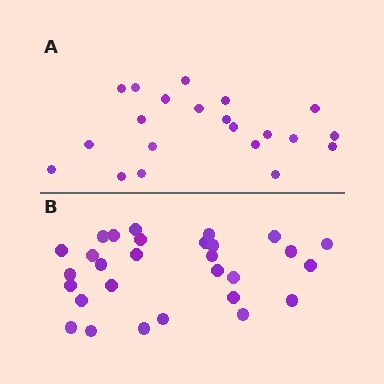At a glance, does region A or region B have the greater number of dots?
Region B (the bottom region) has more dots.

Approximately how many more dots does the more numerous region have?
Region B has roughly 8 or so more dots than region A.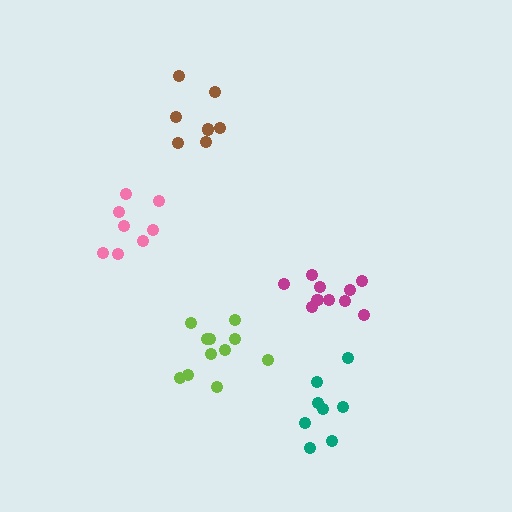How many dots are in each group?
Group 1: 11 dots, Group 2: 8 dots, Group 3: 10 dots, Group 4: 7 dots, Group 5: 8 dots (44 total).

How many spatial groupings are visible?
There are 5 spatial groupings.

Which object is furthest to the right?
The magenta cluster is rightmost.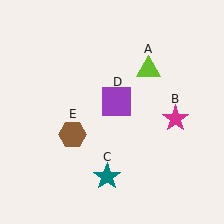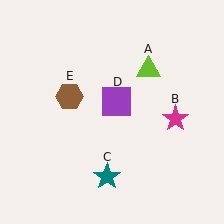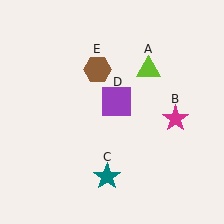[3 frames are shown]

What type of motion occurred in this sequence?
The brown hexagon (object E) rotated clockwise around the center of the scene.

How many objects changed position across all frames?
1 object changed position: brown hexagon (object E).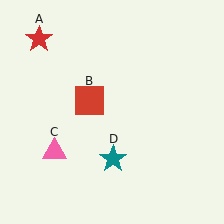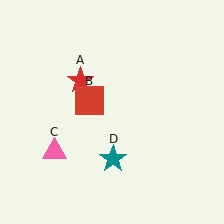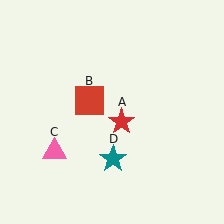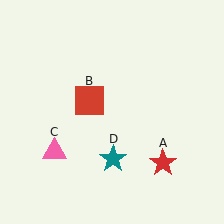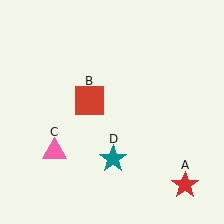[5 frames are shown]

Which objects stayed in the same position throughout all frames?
Red square (object B) and pink triangle (object C) and teal star (object D) remained stationary.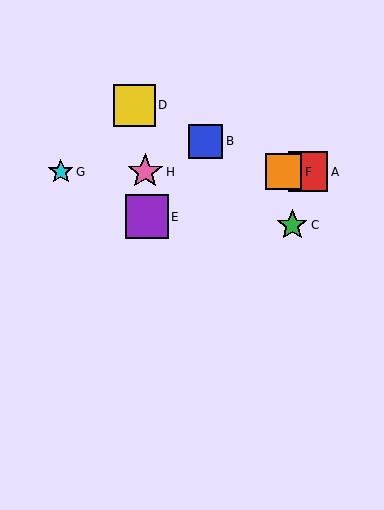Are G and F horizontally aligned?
Yes, both are at y≈172.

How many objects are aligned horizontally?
4 objects (A, F, G, H) are aligned horizontally.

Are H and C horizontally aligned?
No, H is at y≈172 and C is at y≈225.